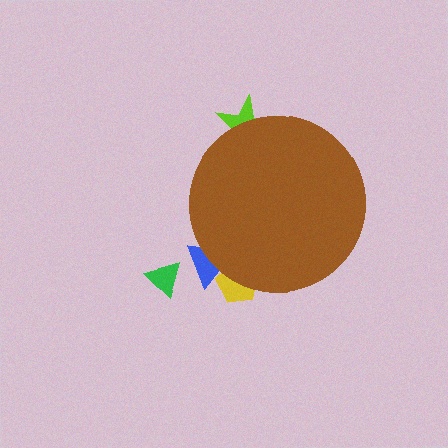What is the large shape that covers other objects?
A brown circle.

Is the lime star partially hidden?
Yes, the lime star is partially hidden behind the brown circle.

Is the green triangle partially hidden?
No, the green triangle is fully visible.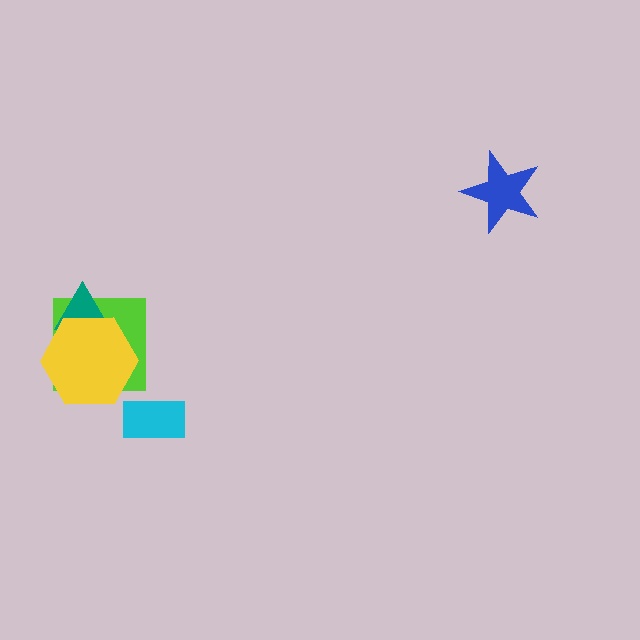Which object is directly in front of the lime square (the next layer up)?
The teal triangle is directly in front of the lime square.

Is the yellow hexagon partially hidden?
No, no other shape covers it.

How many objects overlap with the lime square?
2 objects overlap with the lime square.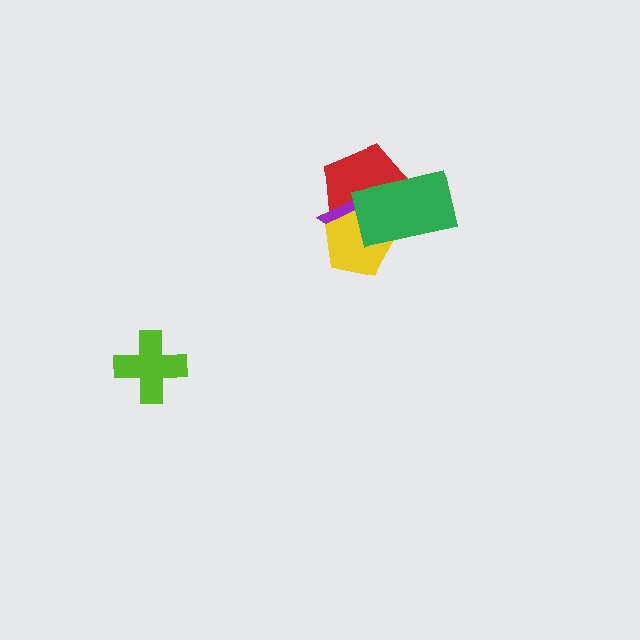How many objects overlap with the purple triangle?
3 objects overlap with the purple triangle.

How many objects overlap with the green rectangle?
3 objects overlap with the green rectangle.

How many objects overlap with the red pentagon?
3 objects overlap with the red pentagon.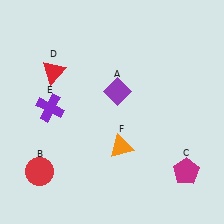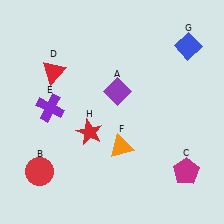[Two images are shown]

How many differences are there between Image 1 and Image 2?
There are 2 differences between the two images.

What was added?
A blue diamond (G), a red star (H) were added in Image 2.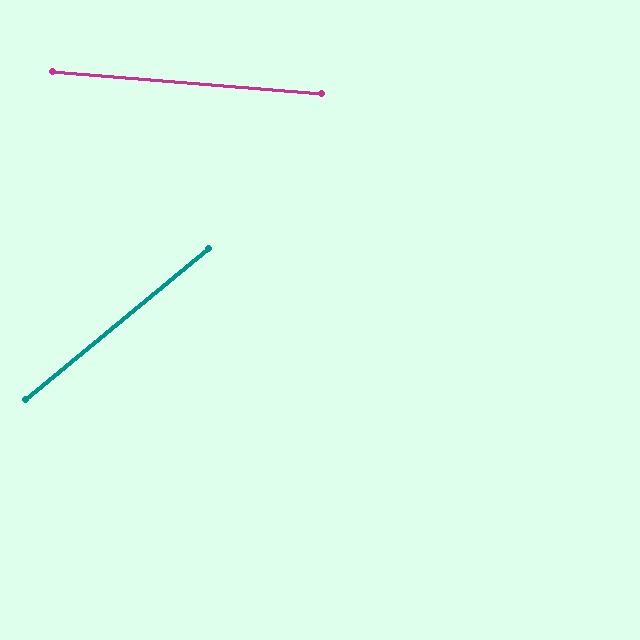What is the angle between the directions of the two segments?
Approximately 44 degrees.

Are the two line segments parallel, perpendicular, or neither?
Neither parallel nor perpendicular — they differ by about 44°.